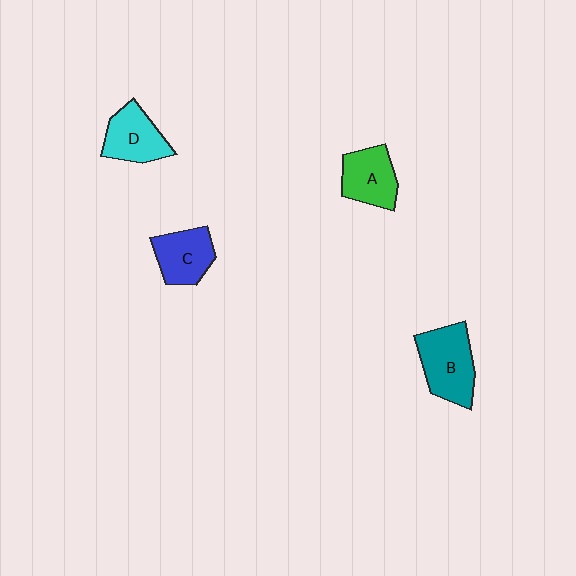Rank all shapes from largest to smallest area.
From largest to smallest: B (teal), D (cyan), A (green), C (blue).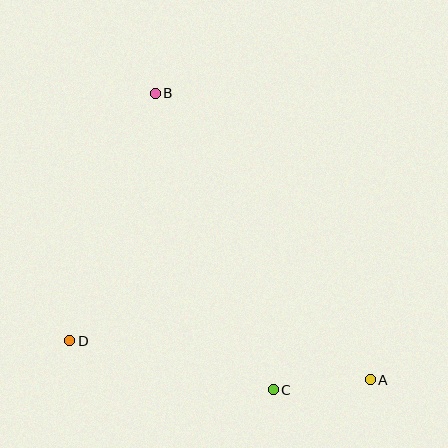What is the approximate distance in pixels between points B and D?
The distance between B and D is approximately 262 pixels.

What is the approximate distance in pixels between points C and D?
The distance between C and D is approximately 209 pixels.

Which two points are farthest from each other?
Points A and B are farthest from each other.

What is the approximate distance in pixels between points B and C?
The distance between B and C is approximately 319 pixels.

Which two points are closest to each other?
Points A and C are closest to each other.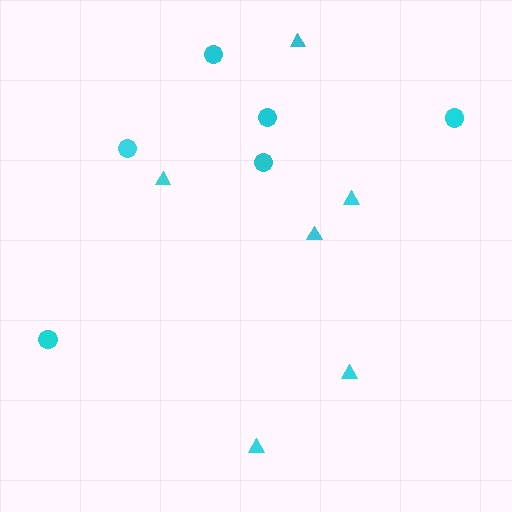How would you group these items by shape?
There are 2 groups: one group of circles (6) and one group of triangles (6).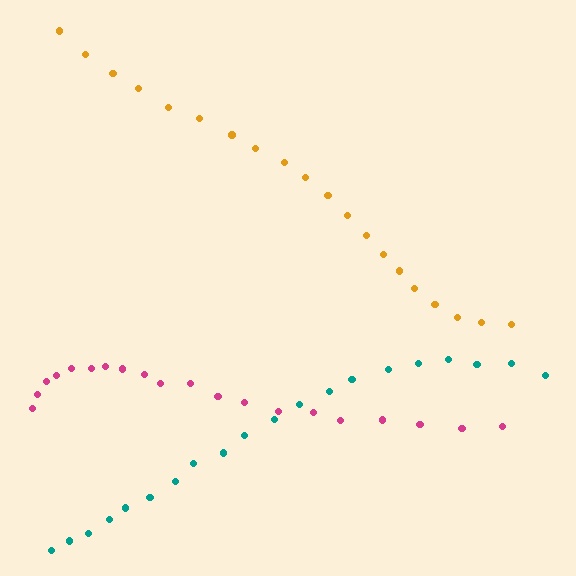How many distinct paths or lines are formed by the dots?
There are 3 distinct paths.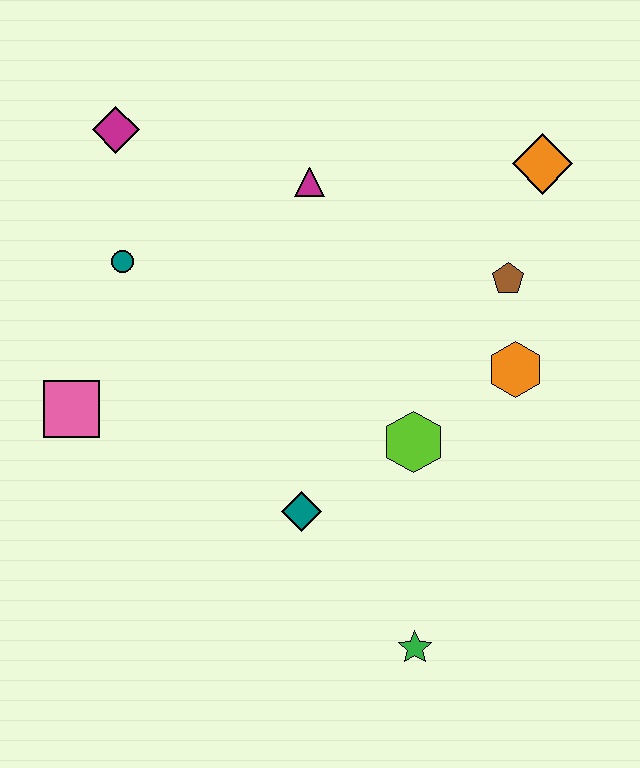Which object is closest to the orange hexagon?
The brown pentagon is closest to the orange hexagon.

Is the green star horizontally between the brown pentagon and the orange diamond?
No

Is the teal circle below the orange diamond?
Yes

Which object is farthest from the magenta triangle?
The green star is farthest from the magenta triangle.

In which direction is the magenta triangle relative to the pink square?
The magenta triangle is to the right of the pink square.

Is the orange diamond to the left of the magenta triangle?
No